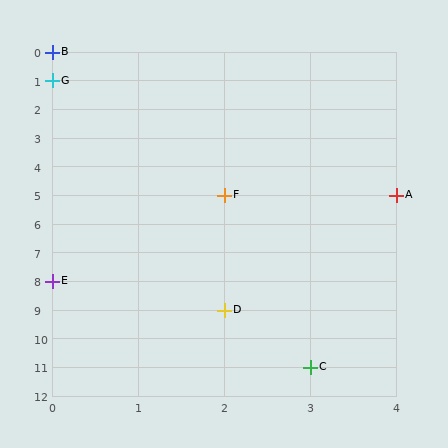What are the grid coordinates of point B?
Point B is at grid coordinates (0, 0).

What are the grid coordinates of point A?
Point A is at grid coordinates (4, 5).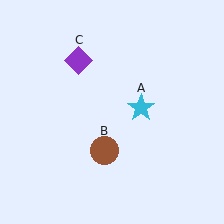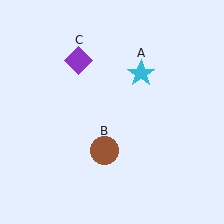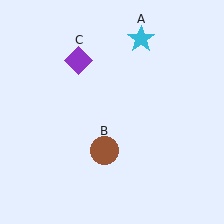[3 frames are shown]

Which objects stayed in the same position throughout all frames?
Brown circle (object B) and purple diamond (object C) remained stationary.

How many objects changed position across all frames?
1 object changed position: cyan star (object A).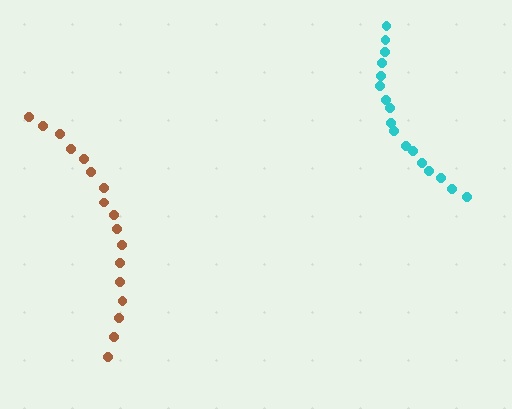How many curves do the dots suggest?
There are 2 distinct paths.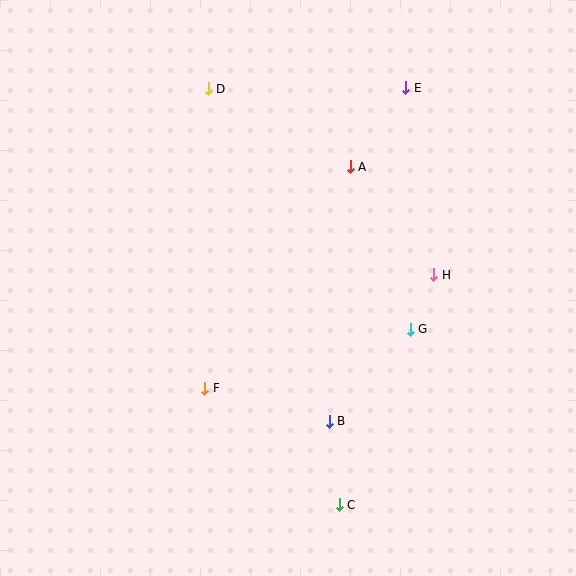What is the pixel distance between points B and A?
The distance between B and A is 255 pixels.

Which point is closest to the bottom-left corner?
Point F is closest to the bottom-left corner.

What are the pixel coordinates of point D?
Point D is at (208, 89).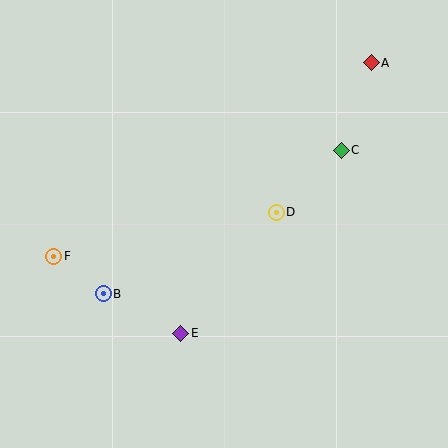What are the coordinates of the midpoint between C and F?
The midpoint between C and F is at (198, 203).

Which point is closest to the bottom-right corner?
Point E is closest to the bottom-right corner.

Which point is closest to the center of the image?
Point D at (276, 212) is closest to the center.